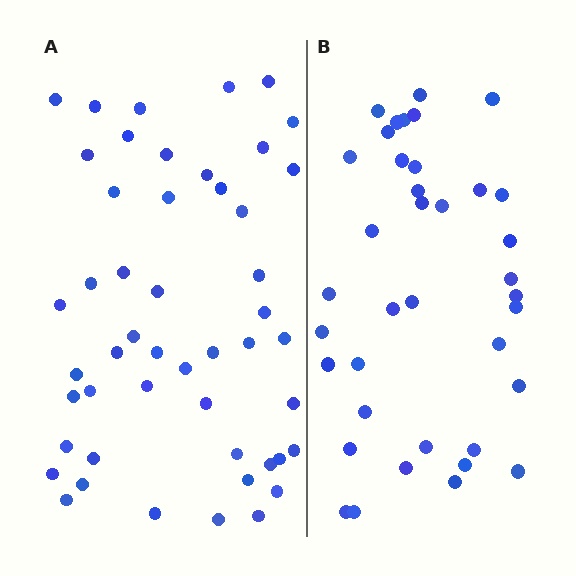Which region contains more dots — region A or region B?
Region A (the left region) has more dots.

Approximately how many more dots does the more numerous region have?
Region A has roughly 12 or so more dots than region B.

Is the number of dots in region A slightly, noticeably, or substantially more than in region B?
Region A has noticeably more, but not dramatically so. The ratio is roughly 1.3 to 1.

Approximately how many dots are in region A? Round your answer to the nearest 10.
About 50 dots. (The exact count is 49, which rounds to 50.)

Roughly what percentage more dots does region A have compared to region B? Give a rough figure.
About 30% more.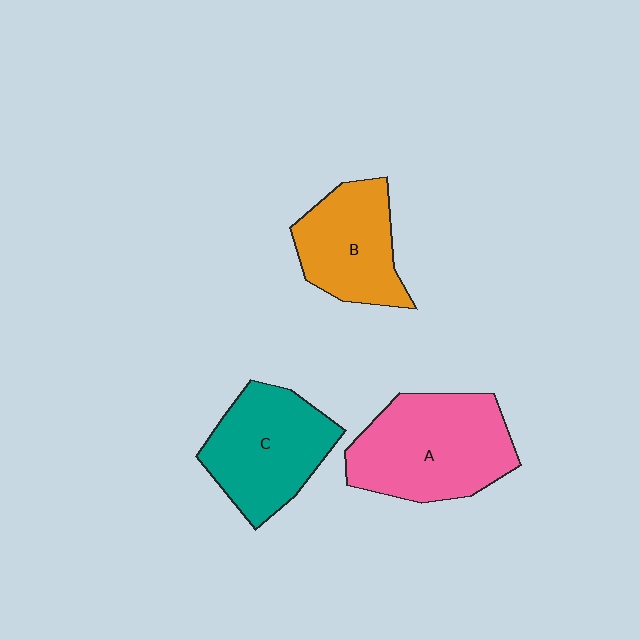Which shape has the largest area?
Shape A (pink).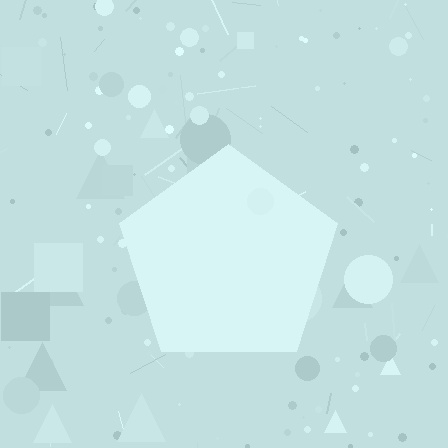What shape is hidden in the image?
A pentagon is hidden in the image.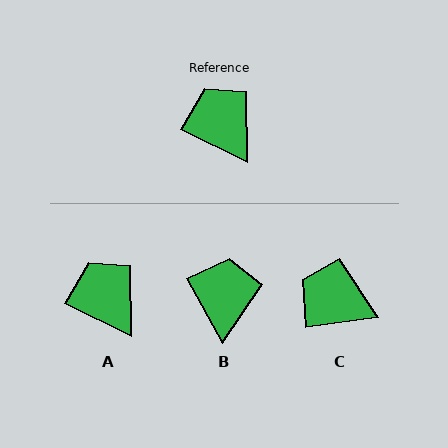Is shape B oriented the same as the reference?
No, it is off by about 35 degrees.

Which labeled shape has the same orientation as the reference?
A.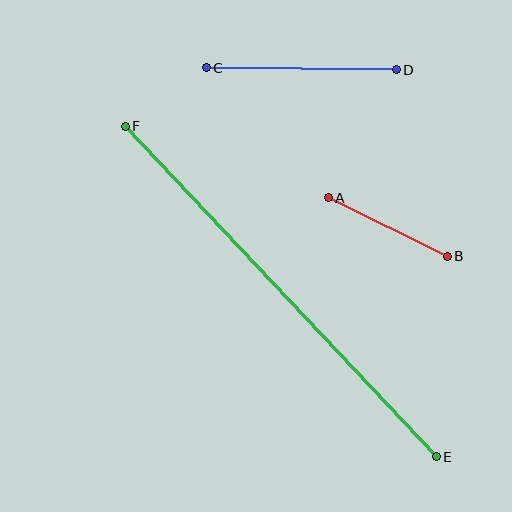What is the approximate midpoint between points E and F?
The midpoint is at approximately (281, 292) pixels.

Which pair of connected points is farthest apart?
Points E and F are farthest apart.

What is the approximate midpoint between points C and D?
The midpoint is at approximately (301, 69) pixels.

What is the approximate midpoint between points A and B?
The midpoint is at approximately (388, 227) pixels.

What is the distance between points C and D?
The distance is approximately 190 pixels.